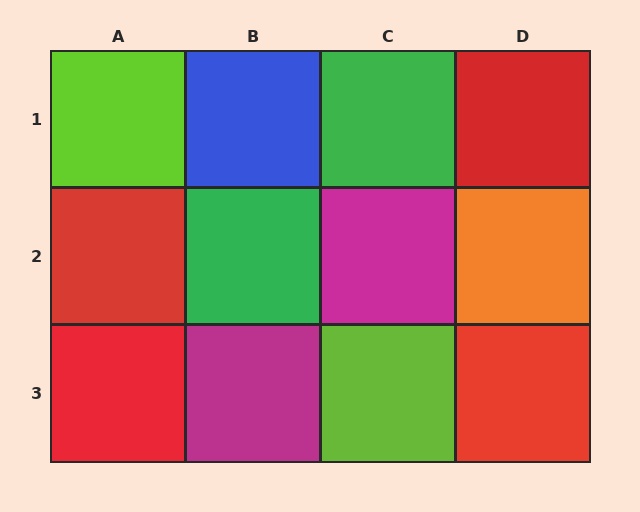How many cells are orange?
1 cell is orange.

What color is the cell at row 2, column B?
Green.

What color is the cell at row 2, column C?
Magenta.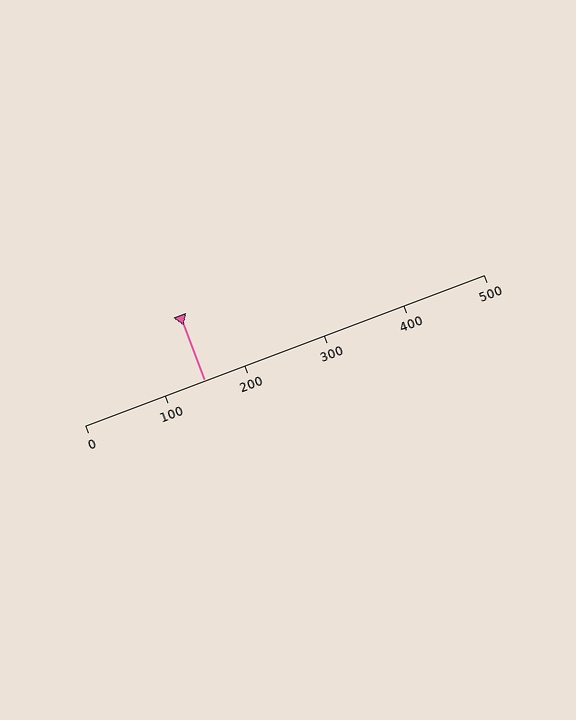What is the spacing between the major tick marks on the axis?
The major ticks are spaced 100 apart.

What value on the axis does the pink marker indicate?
The marker indicates approximately 150.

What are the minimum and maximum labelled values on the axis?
The axis runs from 0 to 500.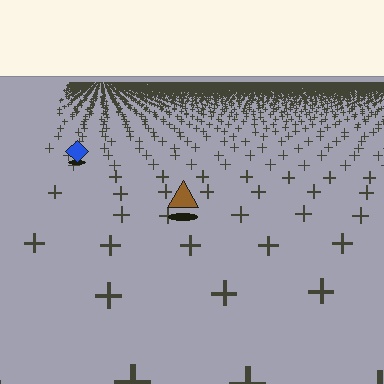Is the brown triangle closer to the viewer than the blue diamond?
Yes. The brown triangle is closer — you can tell from the texture gradient: the ground texture is coarser near it.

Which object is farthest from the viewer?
The blue diamond is farthest from the viewer. It appears smaller and the ground texture around it is denser.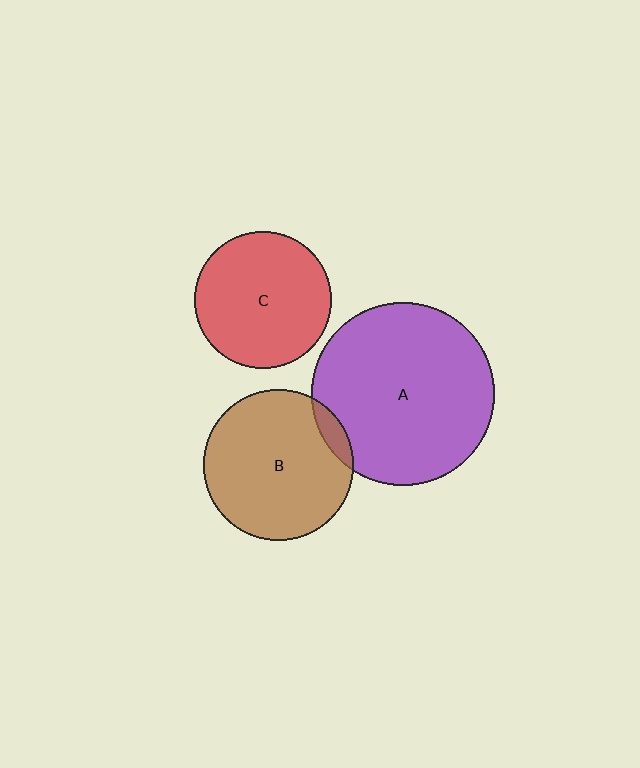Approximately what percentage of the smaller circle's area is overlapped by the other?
Approximately 10%.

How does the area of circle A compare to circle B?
Approximately 1.5 times.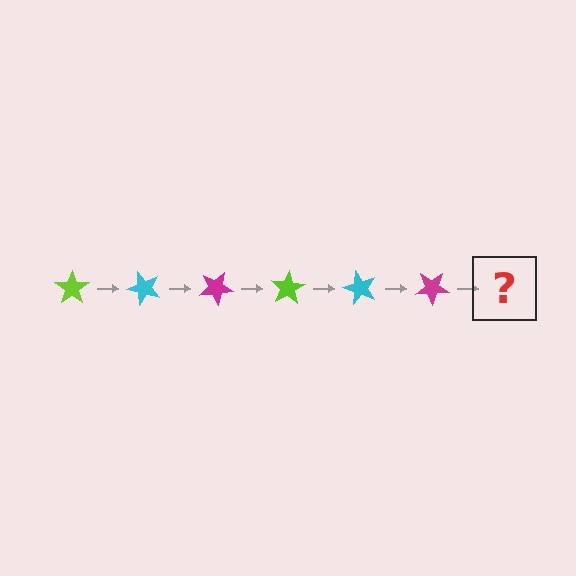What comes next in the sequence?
The next element should be a lime star, rotated 300 degrees from the start.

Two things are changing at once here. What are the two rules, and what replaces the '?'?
The two rules are that it rotates 50 degrees each step and the color cycles through lime, cyan, and magenta. The '?' should be a lime star, rotated 300 degrees from the start.